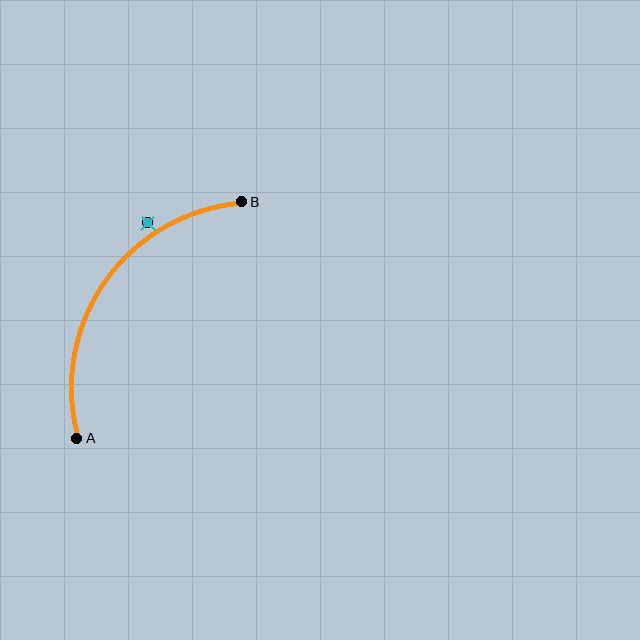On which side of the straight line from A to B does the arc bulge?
The arc bulges above and to the left of the straight line connecting A and B.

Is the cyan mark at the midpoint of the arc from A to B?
No — the cyan mark does not lie on the arc at all. It sits slightly outside the curve.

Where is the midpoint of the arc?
The arc midpoint is the point on the curve farthest from the straight line joining A and B. It sits above and to the left of that line.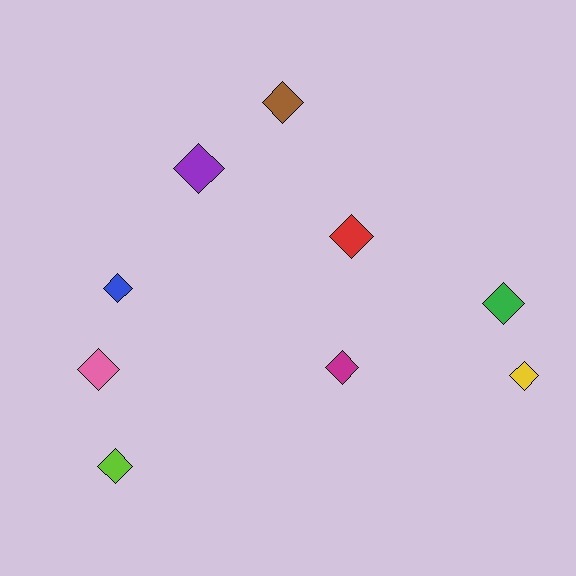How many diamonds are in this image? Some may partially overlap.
There are 9 diamonds.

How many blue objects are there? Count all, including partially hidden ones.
There is 1 blue object.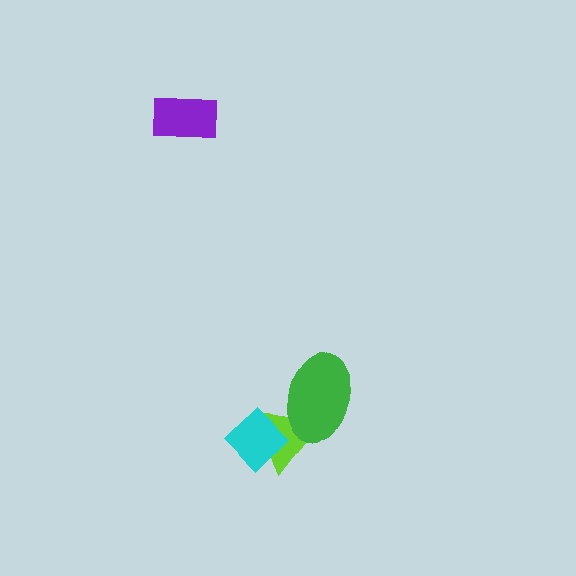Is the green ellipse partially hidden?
No, no other shape covers it.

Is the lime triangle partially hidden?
Yes, it is partially covered by another shape.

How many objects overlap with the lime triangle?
2 objects overlap with the lime triangle.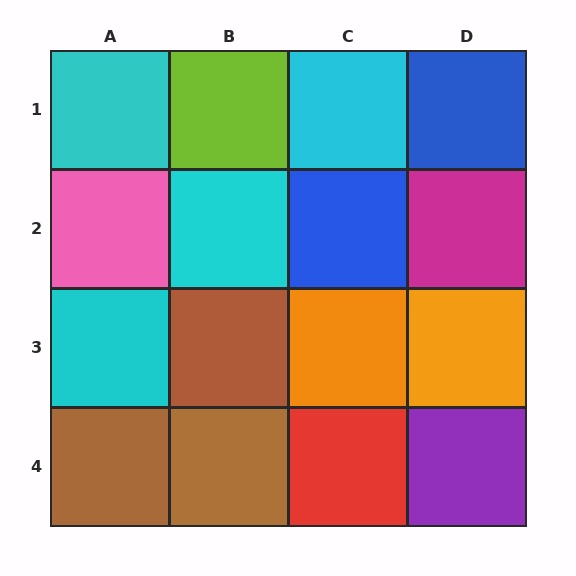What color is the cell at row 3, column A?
Cyan.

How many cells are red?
1 cell is red.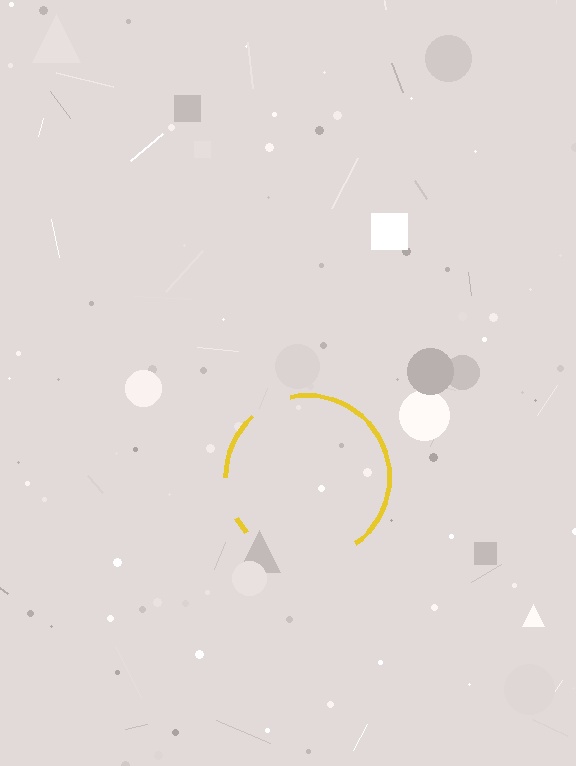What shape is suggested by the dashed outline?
The dashed outline suggests a circle.